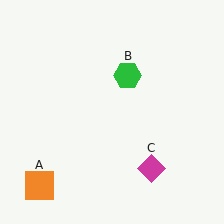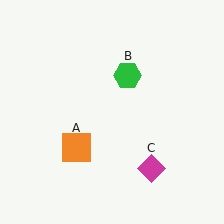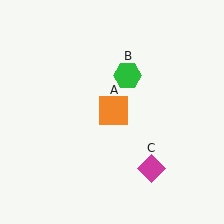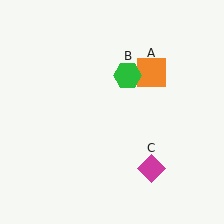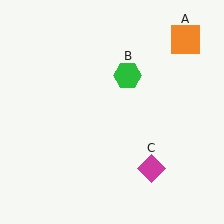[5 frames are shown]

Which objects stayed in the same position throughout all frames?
Green hexagon (object B) and magenta diamond (object C) remained stationary.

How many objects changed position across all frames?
1 object changed position: orange square (object A).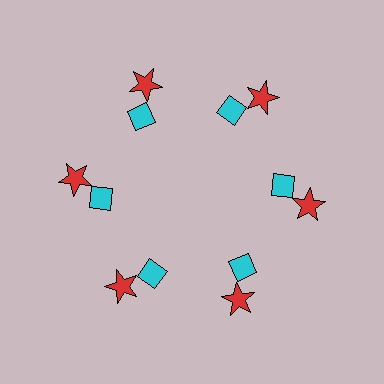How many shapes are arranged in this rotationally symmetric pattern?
There are 12 shapes, arranged in 6 groups of 2.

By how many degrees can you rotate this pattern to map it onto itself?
The pattern maps onto itself every 60 degrees of rotation.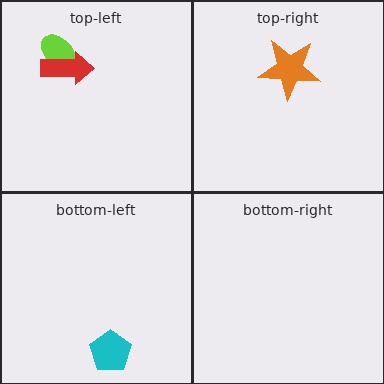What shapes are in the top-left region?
The lime ellipse, the red arrow.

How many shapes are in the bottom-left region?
1.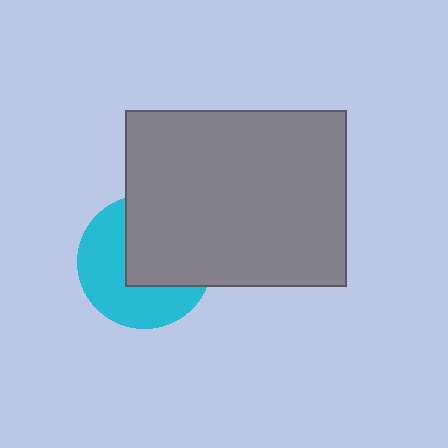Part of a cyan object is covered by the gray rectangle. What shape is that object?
It is a circle.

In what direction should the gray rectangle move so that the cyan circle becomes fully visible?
The gray rectangle should move toward the upper-right. That is the shortest direction to clear the overlap and leave the cyan circle fully visible.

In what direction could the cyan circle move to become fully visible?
The cyan circle could move toward the lower-left. That would shift it out from behind the gray rectangle entirely.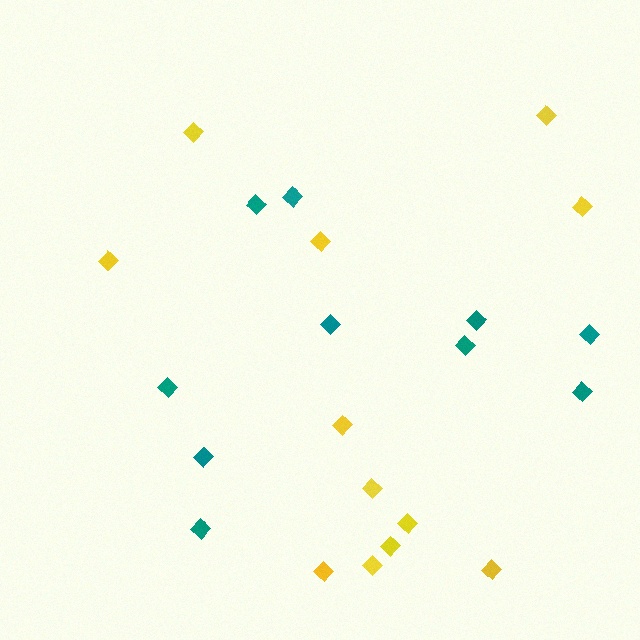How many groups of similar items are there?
There are 2 groups: one group of yellow diamonds (12) and one group of teal diamonds (10).